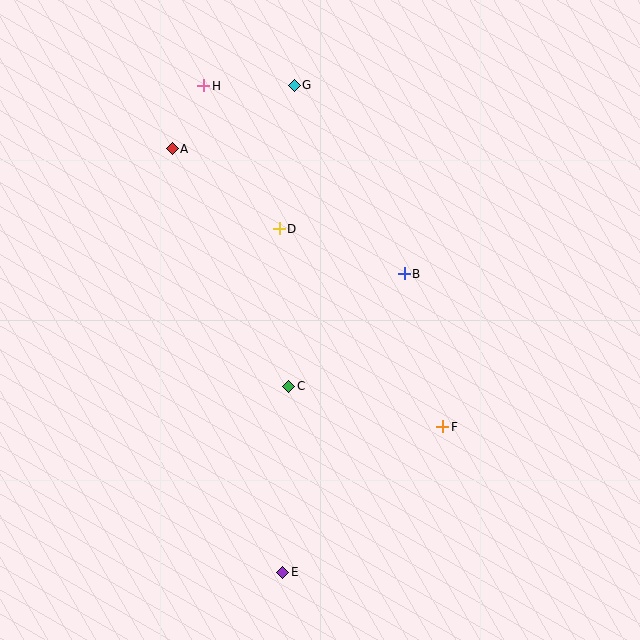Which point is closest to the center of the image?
Point C at (289, 386) is closest to the center.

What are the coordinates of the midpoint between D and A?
The midpoint between D and A is at (226, 189).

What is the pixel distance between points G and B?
The distance between G and B is 218 pixels.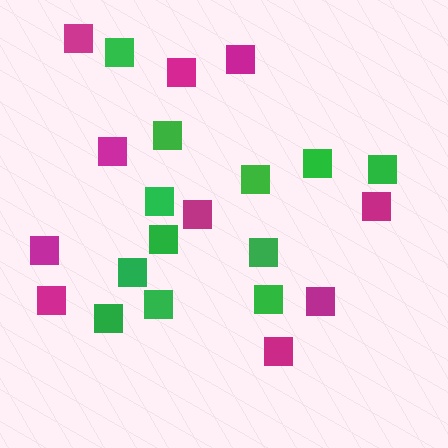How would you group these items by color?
There are 2 groups: one group of magenta squares (10) and one group of green squares (12).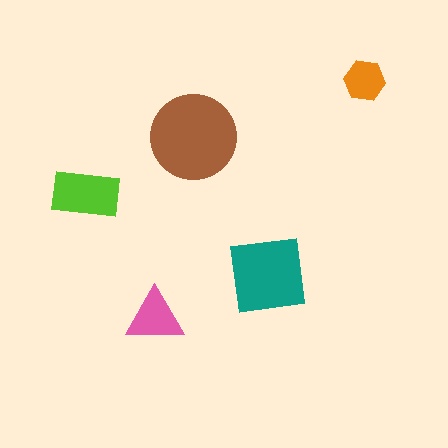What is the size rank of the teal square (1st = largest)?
2nd.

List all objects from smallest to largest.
The orange hexagon, the pink triangle, the lime rectangle, the teal square, the brown circle.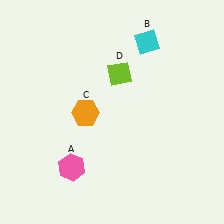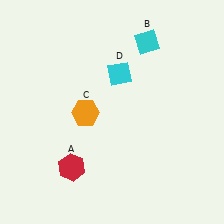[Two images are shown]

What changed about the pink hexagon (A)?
In Image 1, A is pink. In Image 2, it changed to red.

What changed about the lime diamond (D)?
In Image 1, D is lime. In Image 2, it changed to cyan.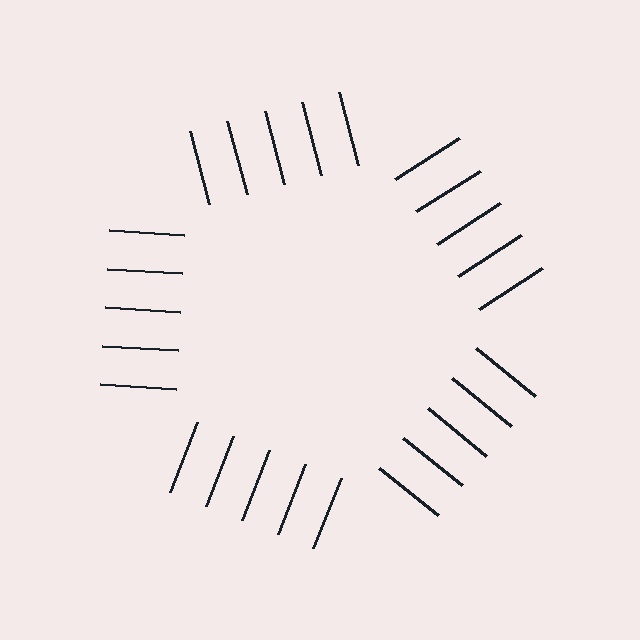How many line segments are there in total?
25 — 5 along each of the 5 edges.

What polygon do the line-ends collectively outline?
An illusory pentagon — the line segments terminate on its edges but no continuous stroke is drawn.